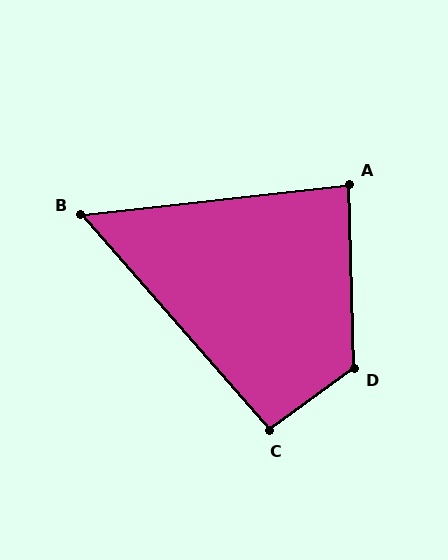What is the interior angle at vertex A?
Approximately 85 degrees (approximately right).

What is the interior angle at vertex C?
Approximately 95 degrees (approximately right).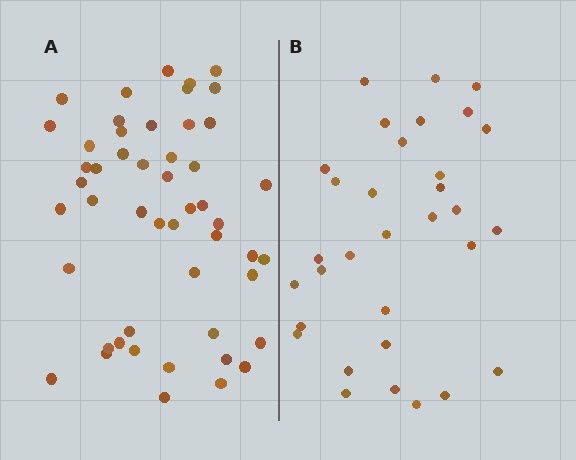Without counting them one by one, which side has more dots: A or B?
Region A (the left region) has more dots.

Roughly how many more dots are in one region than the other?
Region A has approximately 20 more dots than region B.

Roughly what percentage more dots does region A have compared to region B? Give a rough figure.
About 55% more.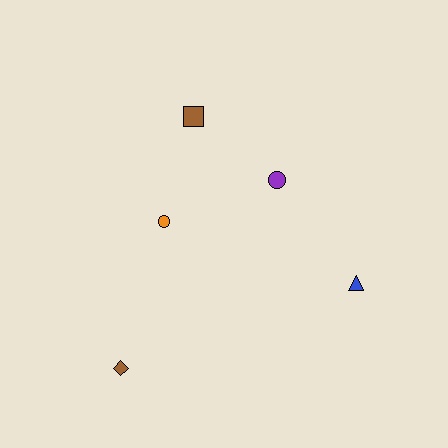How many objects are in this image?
There are 5 objects.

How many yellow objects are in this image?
There are no yellow objects.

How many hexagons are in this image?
There are no hexagons.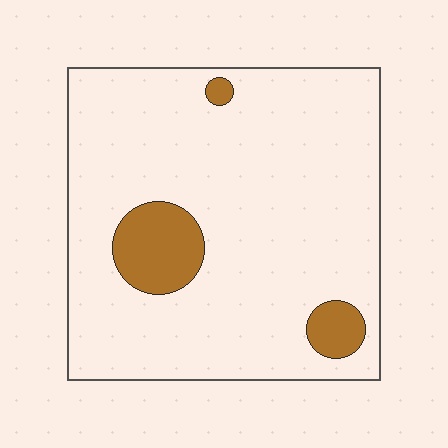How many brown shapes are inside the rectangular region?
3.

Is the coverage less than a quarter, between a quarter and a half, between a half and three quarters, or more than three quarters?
Less than a quarter.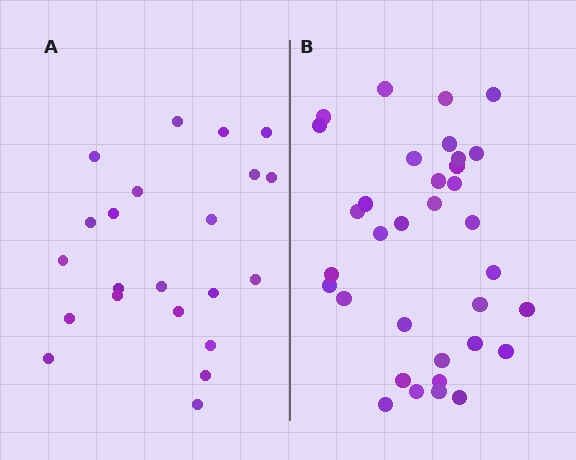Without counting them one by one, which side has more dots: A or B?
Region B (the right region) has more dots.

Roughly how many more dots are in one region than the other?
Region B has roughly 12 or so more dots than region A.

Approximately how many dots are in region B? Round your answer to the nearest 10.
About 30 dots. (The exact count is 34, which rounds to 30.)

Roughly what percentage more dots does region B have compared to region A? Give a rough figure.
About 55% more.